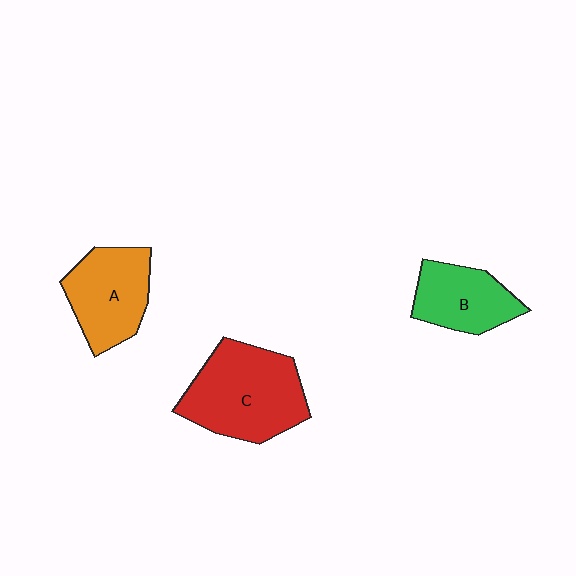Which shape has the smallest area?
Shape B (green).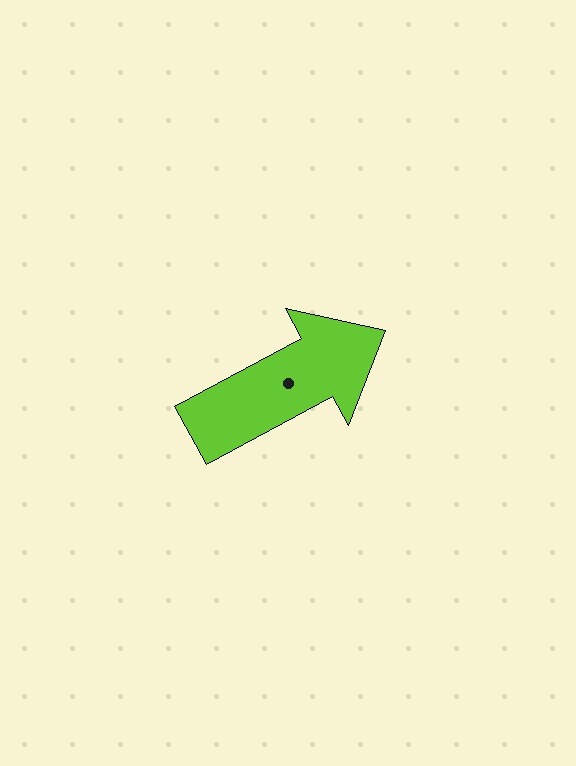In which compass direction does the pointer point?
Northeast.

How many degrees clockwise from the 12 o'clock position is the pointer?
Approximately 62 degrees.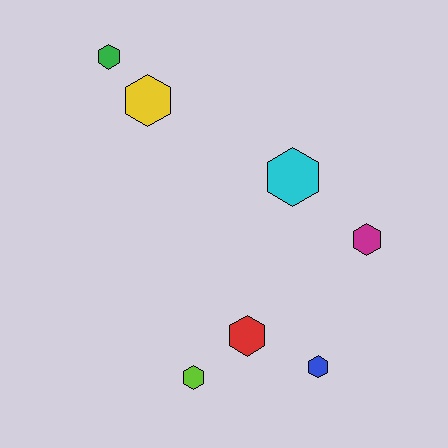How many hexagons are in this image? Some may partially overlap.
There are 7 hexagons.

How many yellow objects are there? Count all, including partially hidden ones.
There is 1 yellow object.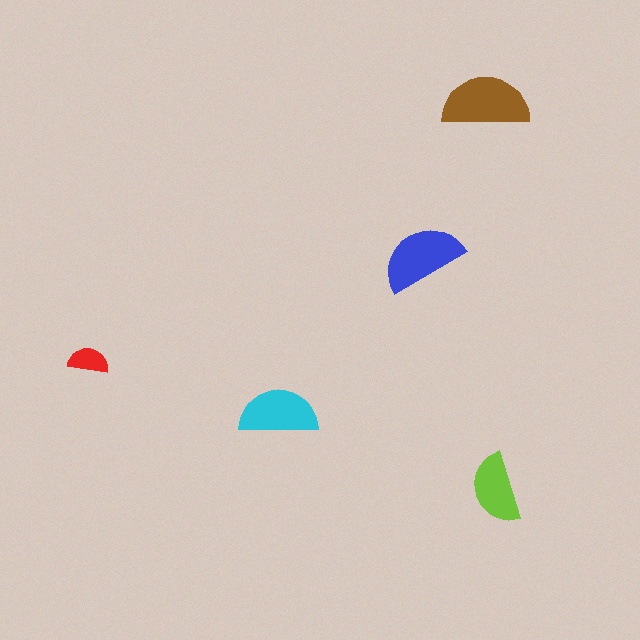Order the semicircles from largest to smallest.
the brown one, the blue one, the cyan one, the lime one, the red one.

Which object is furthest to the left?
The red semicircle is leftmost.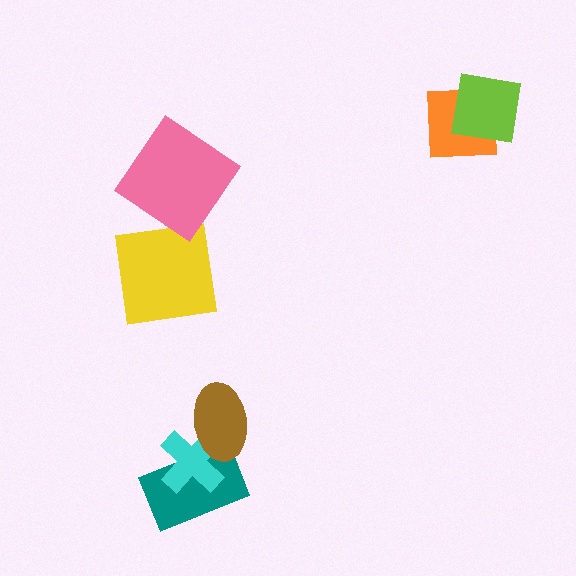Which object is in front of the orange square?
The lime square is in front of the orange square.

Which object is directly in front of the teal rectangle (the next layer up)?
The cyan cross is directly in front of the teal rectangle.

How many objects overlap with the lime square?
1 object overlaps with the lime square.